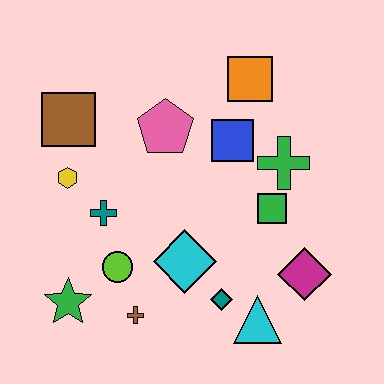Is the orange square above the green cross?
Yes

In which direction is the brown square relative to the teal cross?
The brown square is above the teal cross.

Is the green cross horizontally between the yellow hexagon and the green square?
No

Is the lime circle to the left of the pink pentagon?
Yes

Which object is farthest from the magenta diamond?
The brown square is farthest from the magenta diamond.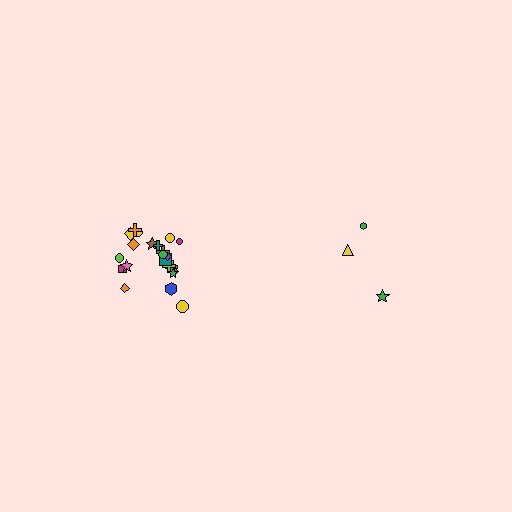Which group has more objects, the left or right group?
The left group.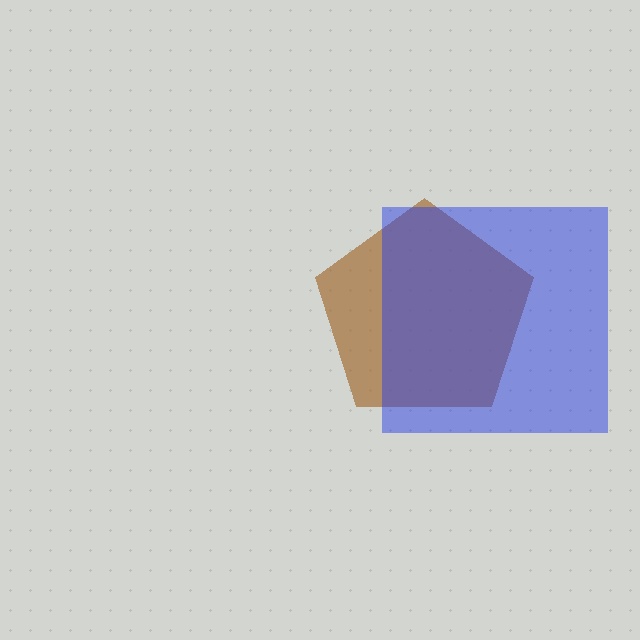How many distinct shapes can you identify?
There are 2 distinct shapes: a brown pentagon, a blue square.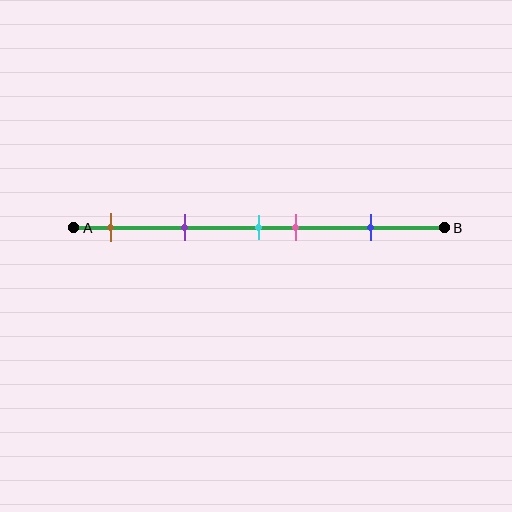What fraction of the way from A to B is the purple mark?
The purple mark is approximately 30% (0.3) of the way from A to B.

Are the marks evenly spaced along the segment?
No, the marks are not evenly spaced.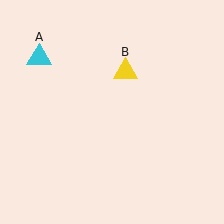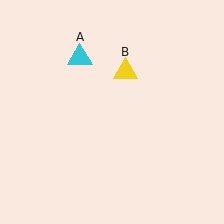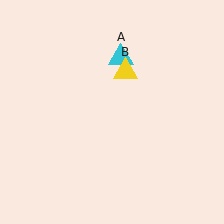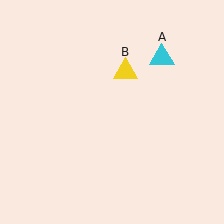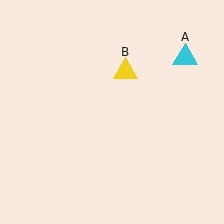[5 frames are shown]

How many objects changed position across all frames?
1 object changed position: cyan triangle (object A).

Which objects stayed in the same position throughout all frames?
Yellow triangle (object B) remained stationary.